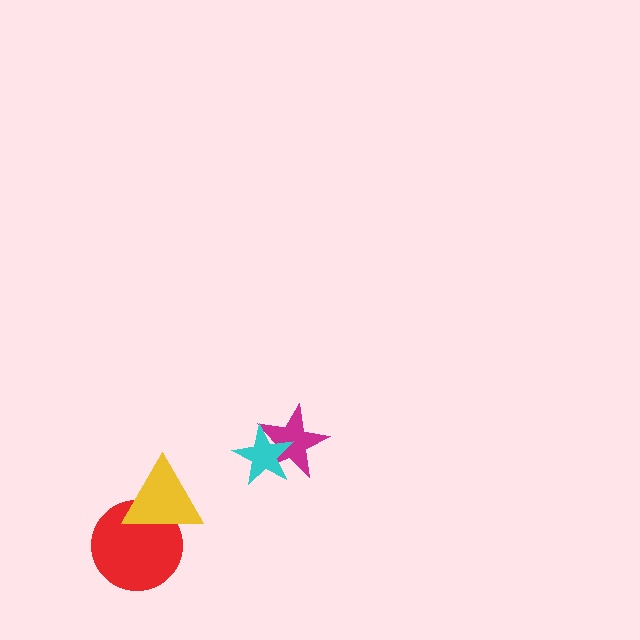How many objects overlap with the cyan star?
1 object overlaps with the cyan star.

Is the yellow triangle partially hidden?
No, no other shape covers it.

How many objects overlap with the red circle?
1 object overlaps with the red circle.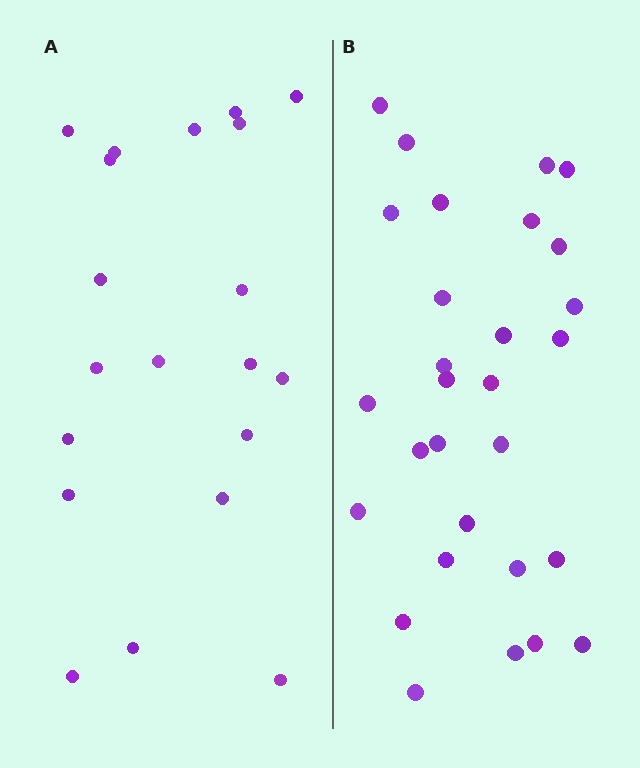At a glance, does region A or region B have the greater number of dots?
Region B (the right region) has more dots.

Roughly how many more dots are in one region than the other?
Region B has roughly 8 or so more dots than region A.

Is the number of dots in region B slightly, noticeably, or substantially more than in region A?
Region B has substantially more. The ratio is roughly 1.4 to 1.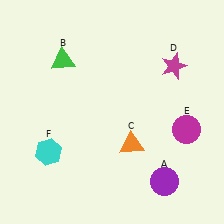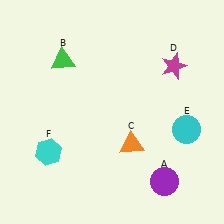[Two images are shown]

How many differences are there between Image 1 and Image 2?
There is 1 difference between the two images.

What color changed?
The circle (E) changed from magenta in Image 1 to cyan in Image 2.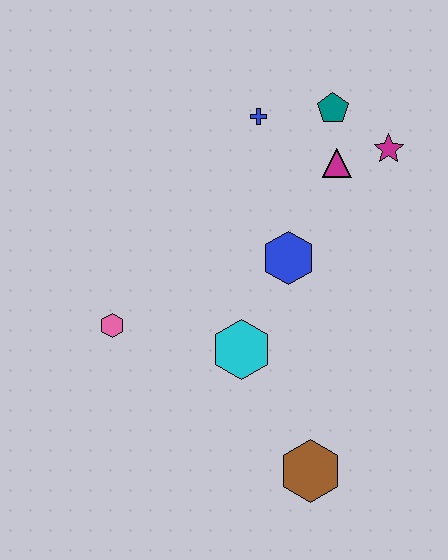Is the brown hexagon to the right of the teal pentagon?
No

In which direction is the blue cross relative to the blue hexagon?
The blue cross is above the blue hexagon.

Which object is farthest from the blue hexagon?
The brown hexagon is farthest from the blue hexagon.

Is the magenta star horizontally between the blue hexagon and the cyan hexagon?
No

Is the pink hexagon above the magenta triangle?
No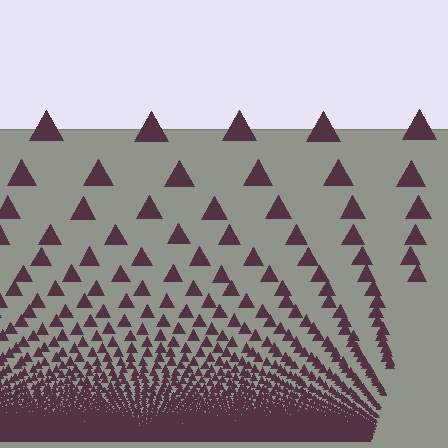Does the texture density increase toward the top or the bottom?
Density increases toward the bottom.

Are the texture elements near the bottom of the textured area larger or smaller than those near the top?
Smaller. The gradient is inverted — elements near the bottom are smaller and denser.